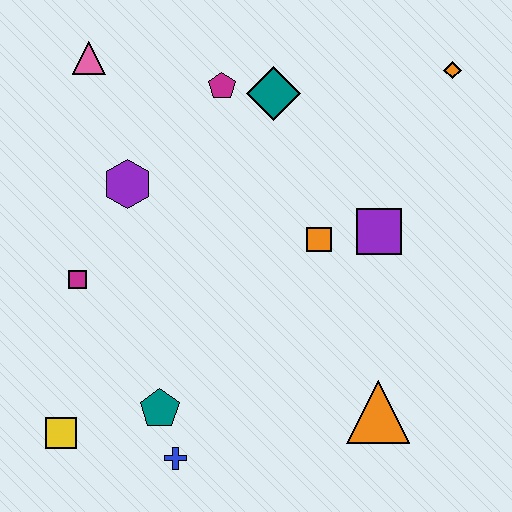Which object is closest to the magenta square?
The purple hexagon is closest to the magenta square.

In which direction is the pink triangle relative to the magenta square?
The pink triangle is above the magenta square.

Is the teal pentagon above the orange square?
No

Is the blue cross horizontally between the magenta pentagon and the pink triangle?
Yes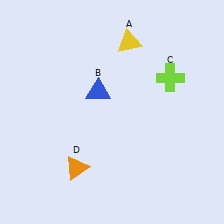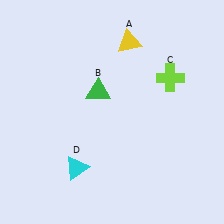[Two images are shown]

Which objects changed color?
B changed from blue to green. D changed from orange to cyan.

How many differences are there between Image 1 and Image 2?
There are 2 differences between the two images.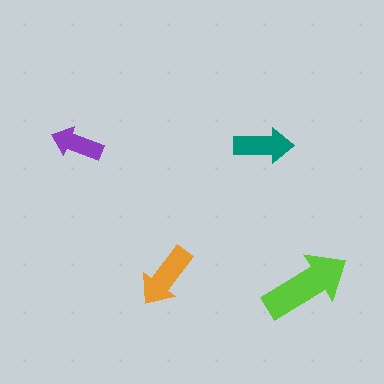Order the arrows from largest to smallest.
the lime one, the orange one, the teal one, the purple one.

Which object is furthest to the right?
The lime arrow is rightmost.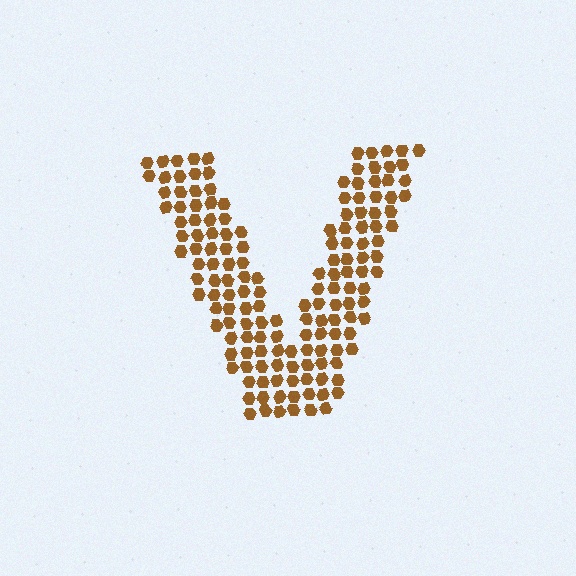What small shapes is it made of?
It is made of small hexagons.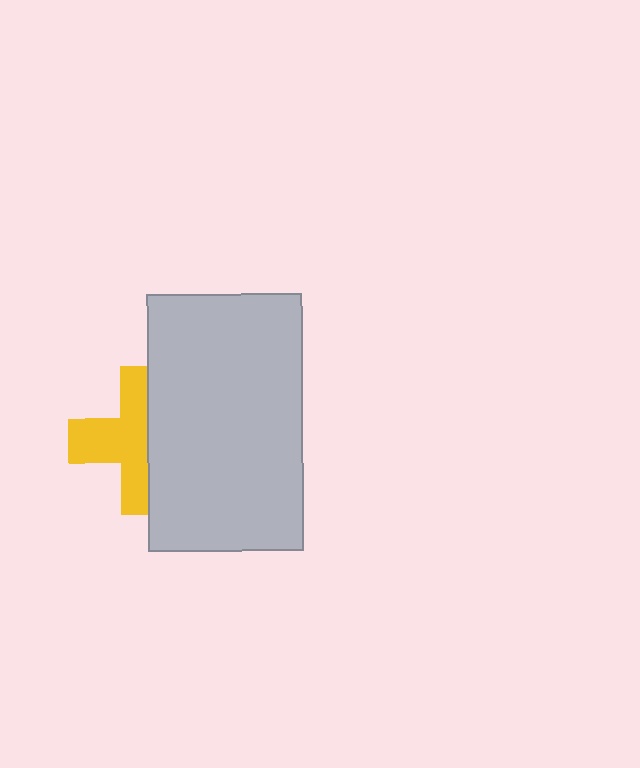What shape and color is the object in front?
The object in front is a light gray rectangle.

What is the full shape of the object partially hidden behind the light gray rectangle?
The partially hidden object is a yellow cross.